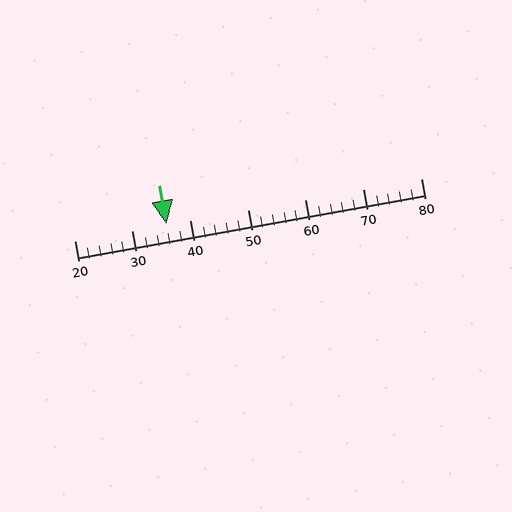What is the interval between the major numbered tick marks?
The major tick marks are spaced 10 units apart.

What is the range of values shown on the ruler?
The ruler shows values from 20 to 80.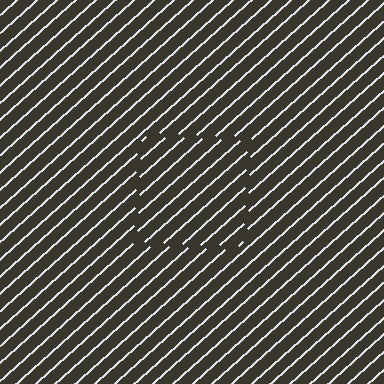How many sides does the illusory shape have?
4 sides — the line-ends trace a square.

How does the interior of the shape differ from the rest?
The interior of the shape contains the same grating, shifted by half a period — the contour is defined by the phase discontinuity where line-ends from the inner and outer gratings abut.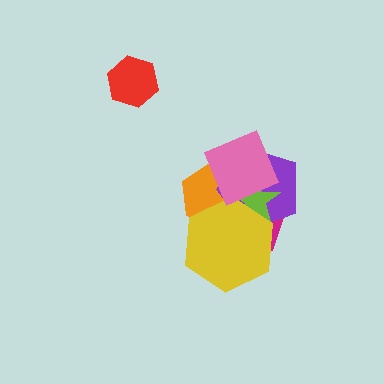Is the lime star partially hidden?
Yes, it is partially covered by another shape.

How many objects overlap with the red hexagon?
0 objects overlap with the red hexagon.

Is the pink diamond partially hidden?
No, no other shape covers it.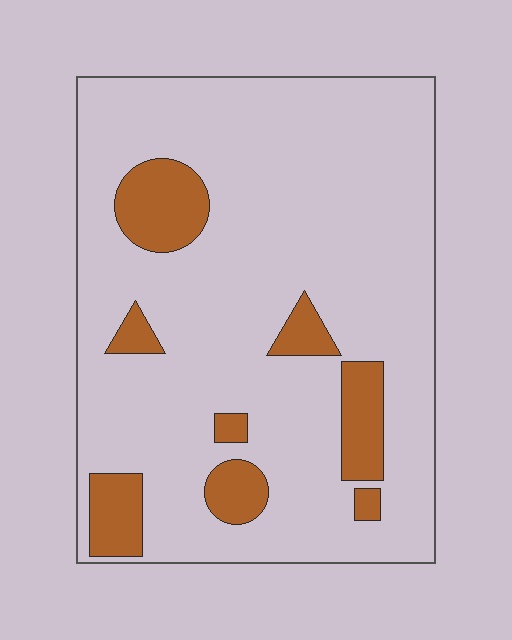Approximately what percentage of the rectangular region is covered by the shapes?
Approximately 15%.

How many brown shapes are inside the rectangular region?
8.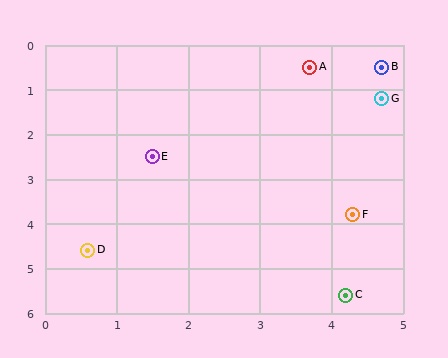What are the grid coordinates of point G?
Point G is at approximately (4.7, 1.2).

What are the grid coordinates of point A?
Point A is at approximately (3.7, 0.5).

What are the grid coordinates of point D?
Point D is at approximately (0.6, 4.6).